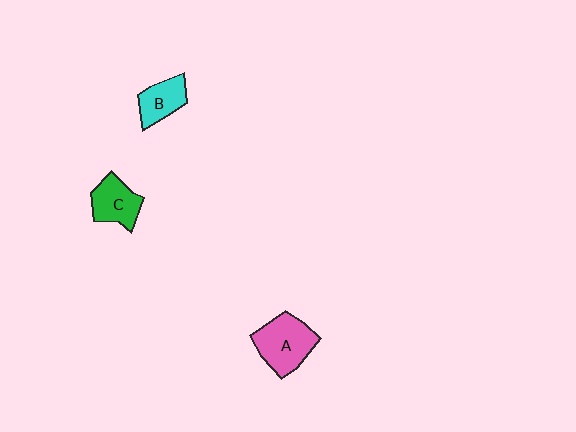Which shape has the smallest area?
Shape B (cyan).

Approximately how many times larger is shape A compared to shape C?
Approximately 1.4 times.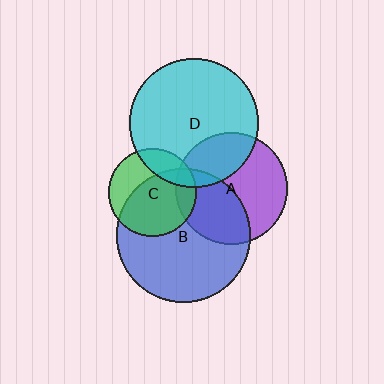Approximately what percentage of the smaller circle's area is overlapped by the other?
Approximately 40%.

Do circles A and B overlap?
Yes.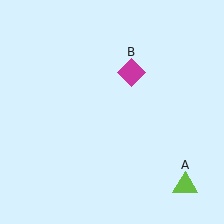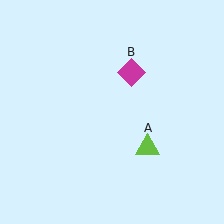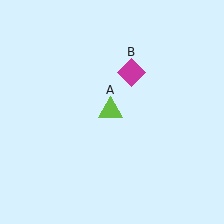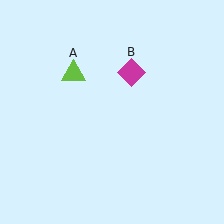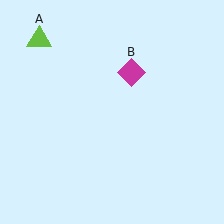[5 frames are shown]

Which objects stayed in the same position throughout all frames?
Magenta diamond (object B) remained stationary.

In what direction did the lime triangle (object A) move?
The lime triangle (object A) moved up and to the left.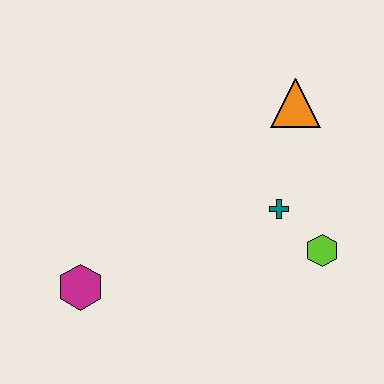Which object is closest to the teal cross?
The lime hexagon is closest to the teal cross.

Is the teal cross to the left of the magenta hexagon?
No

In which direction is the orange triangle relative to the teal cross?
The orange triangle is above the teal cross.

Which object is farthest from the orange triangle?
The magenta hexagon is farthest from the orange triangle.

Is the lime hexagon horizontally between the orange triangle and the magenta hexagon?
No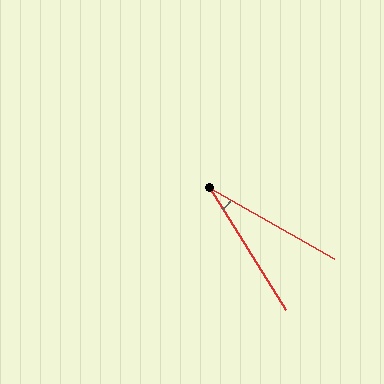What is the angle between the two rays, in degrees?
Approximately 28 degrees.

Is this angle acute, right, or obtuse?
It is acute.